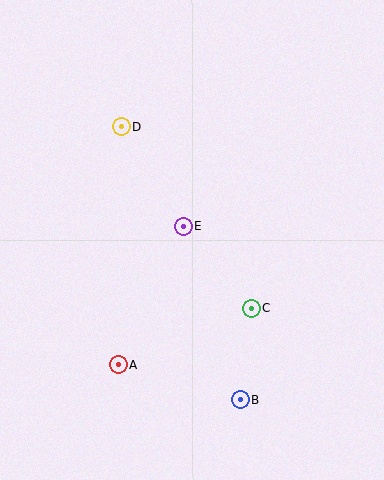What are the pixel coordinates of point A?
Point A is at (118, 365).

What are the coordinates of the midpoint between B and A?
The midpoint between B and A is at (179, 382).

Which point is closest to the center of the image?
Point E at (183, 226) is closest to the center.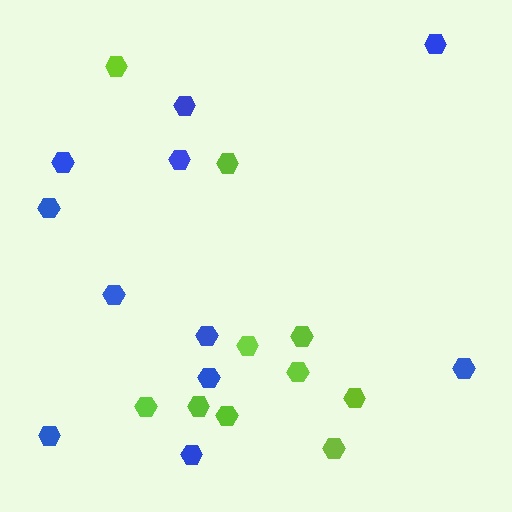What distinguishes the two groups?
There are 2 groups: one group of lime hexagons (10) and one group of blue hexagons (11).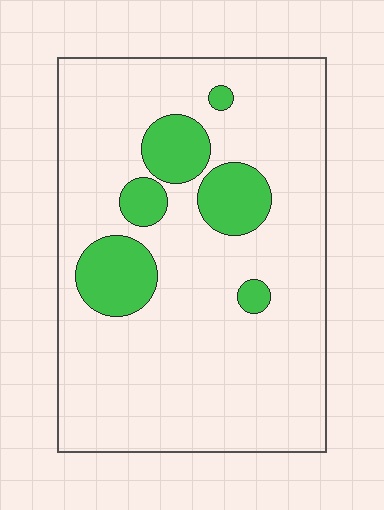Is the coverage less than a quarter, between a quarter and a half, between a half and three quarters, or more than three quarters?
Less than a quarter.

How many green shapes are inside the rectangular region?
6.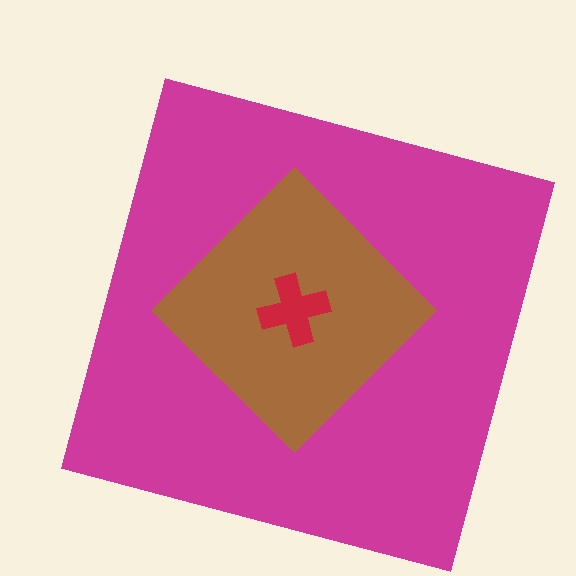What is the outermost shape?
The magenta square.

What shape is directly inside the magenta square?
The brown diamond.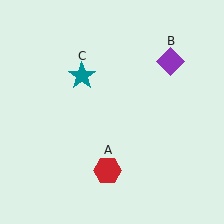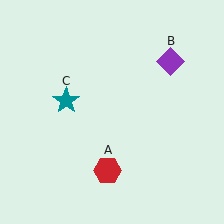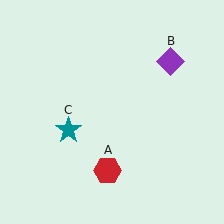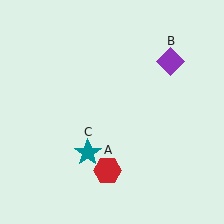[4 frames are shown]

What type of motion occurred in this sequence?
The teal star (object C) rotated counterclockwise around the center of the scene.